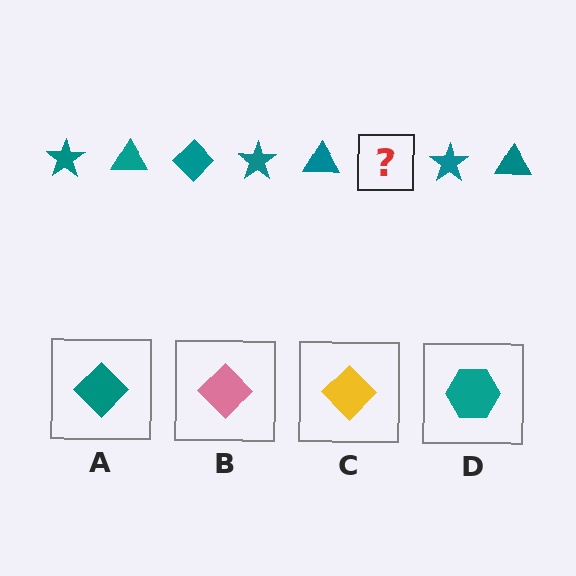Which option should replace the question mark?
Option A.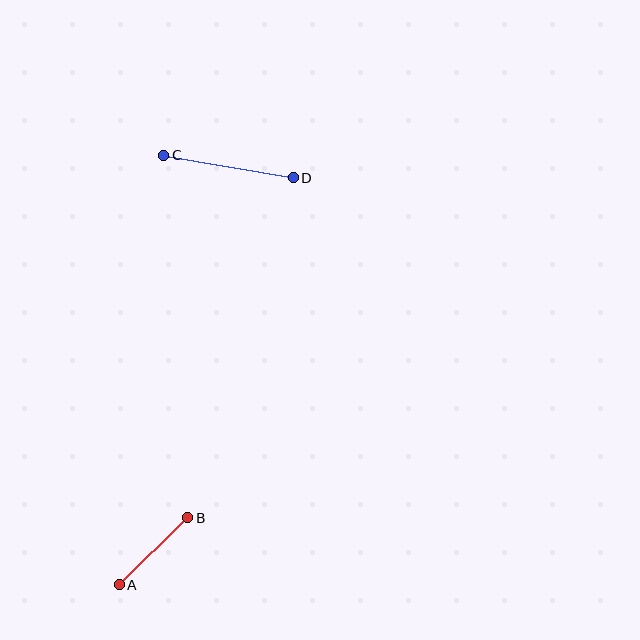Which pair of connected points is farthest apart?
Points C and D are farthest apart.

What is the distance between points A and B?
The distance is approximately 96 pixels.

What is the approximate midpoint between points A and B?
The midpoint is at approximately (154, 551) pixels.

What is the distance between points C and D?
The distance is approximately 131 pixels.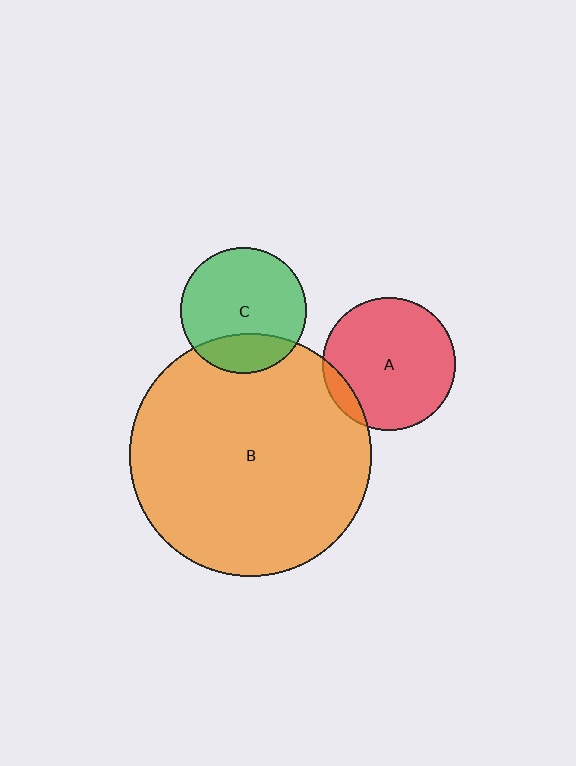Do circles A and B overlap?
Yes.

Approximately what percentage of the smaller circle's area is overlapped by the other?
Approximately 10%.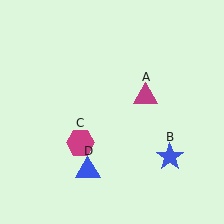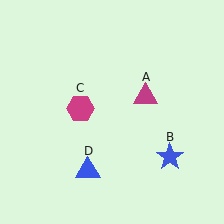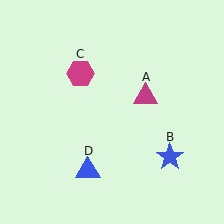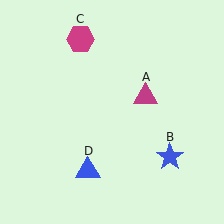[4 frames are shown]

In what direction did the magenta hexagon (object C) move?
The magenta hexagon (object C) moved up.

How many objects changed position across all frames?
1 object changed position: magenta hexagon (object C).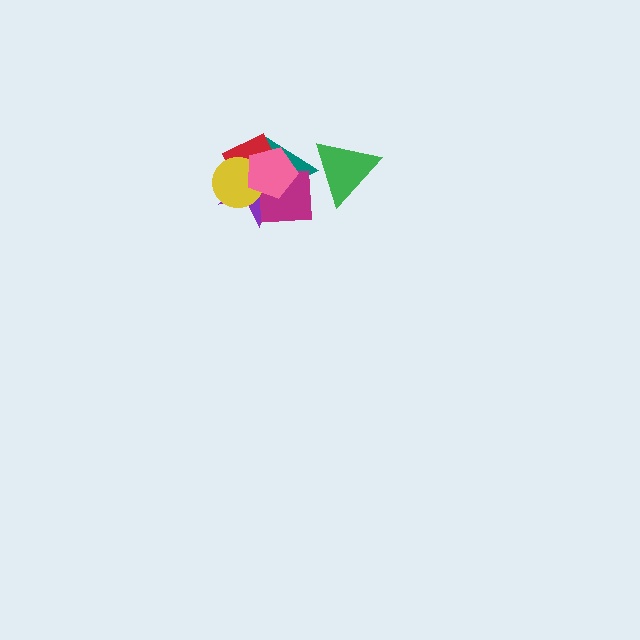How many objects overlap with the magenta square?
6 objects overlap with the magenta square.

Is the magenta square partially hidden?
Yes, it is partially covered by another shape.